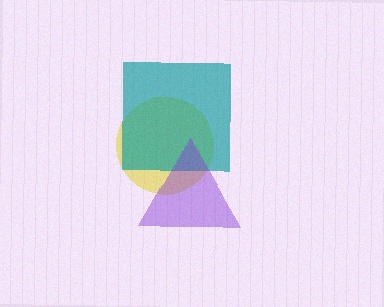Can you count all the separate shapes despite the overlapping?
Yes, there are 3 separate shapes.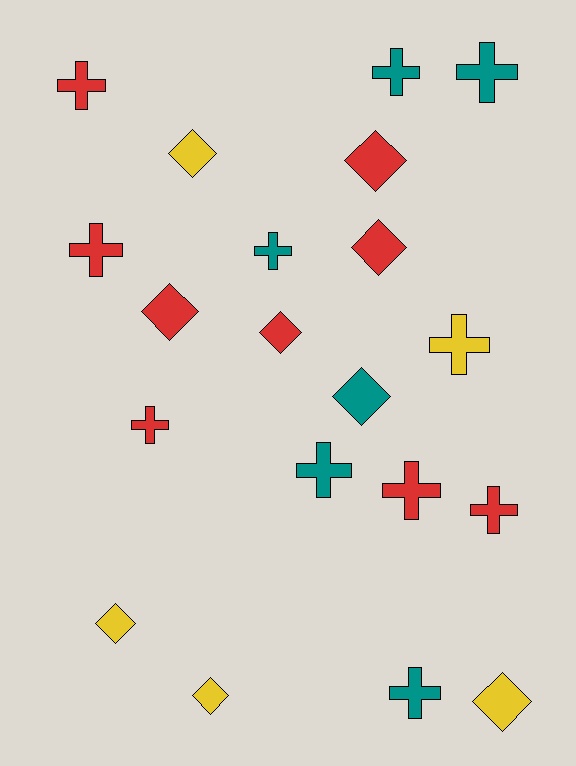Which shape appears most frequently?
Cross, with 11 objects.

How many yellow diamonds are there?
There are 4 yellow diamonds.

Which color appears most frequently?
Red, with 9 objects.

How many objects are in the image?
There are 20 objects.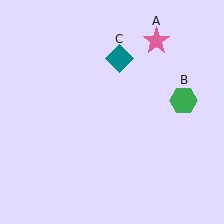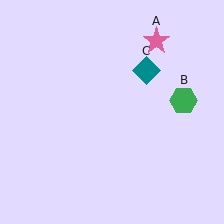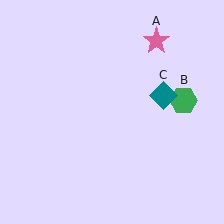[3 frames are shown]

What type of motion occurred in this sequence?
The teal diamond (object C) rotated clockwise around the center of the scene.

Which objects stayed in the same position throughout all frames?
Pink star (object A) and green hexagon (object B) remained stationary.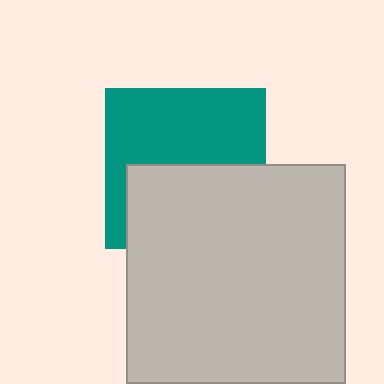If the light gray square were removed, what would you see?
You would see the complete teal square.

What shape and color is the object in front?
The object in front is a light gray square.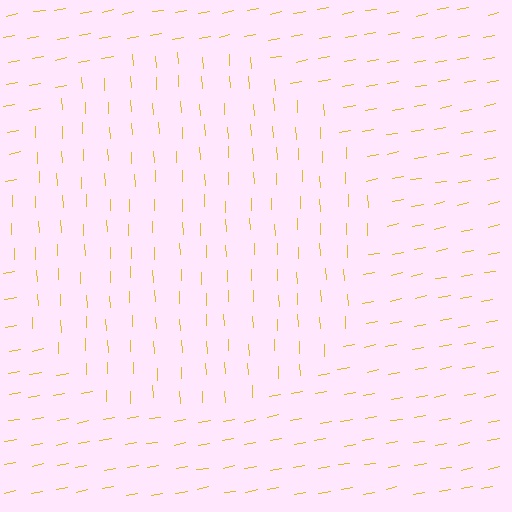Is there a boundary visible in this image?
Yes, there is a texture boundary formed by a change in line orientation.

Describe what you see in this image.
The image is filled with small yellow line segments. A circle region in the image has lines oriented differently from the surrounding lines, creating a visible texture boundary.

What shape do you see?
I see a circle.